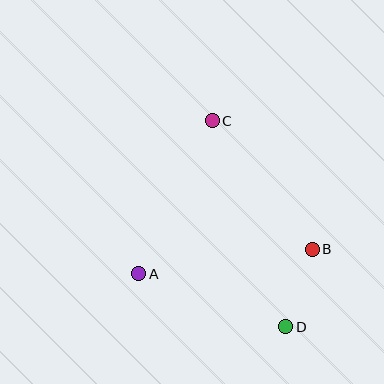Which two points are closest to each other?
Points B and D are closest to each other.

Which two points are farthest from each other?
Points C and D are farthest from each other.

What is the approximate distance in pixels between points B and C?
The distance between B and C is approximately 163 pixels.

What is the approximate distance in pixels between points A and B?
The distance between A and B is approximately 175 pixels.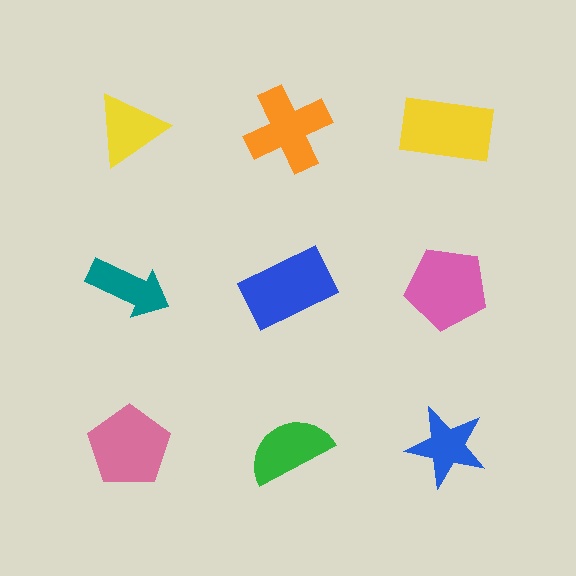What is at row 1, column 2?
An orange cross.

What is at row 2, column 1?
A teal arrow.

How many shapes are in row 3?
3 shapes.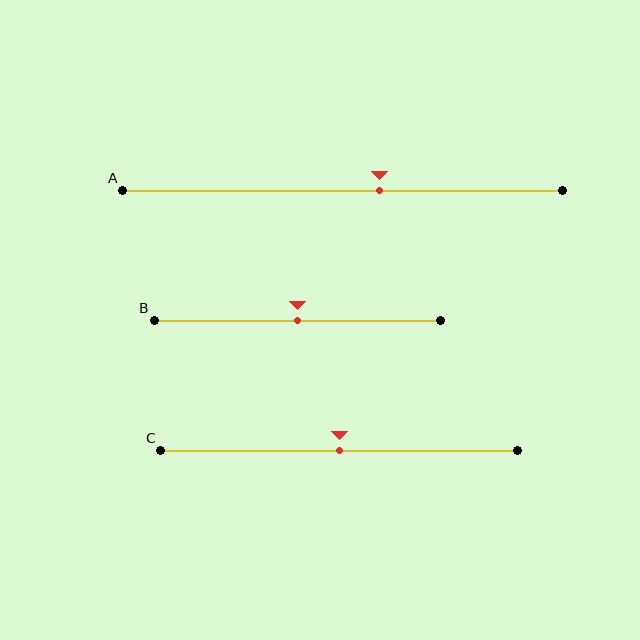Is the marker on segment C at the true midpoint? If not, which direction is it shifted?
Yes, the marker on segment C is at the true midpoint.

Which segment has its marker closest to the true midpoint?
Segment B has its marker closest to the true midpoint.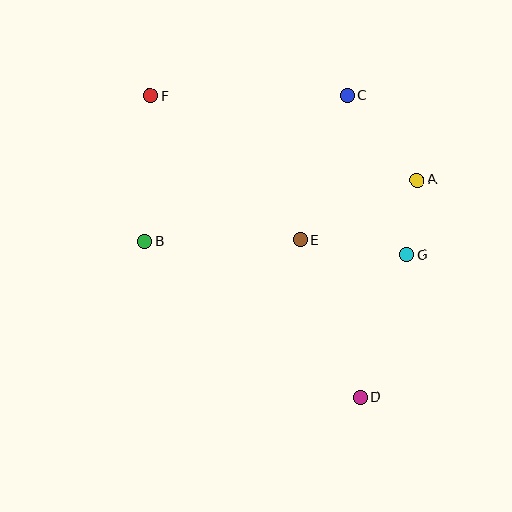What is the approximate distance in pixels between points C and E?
The distance between C and E is approximately 152 pixels.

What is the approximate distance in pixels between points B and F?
The distance between B and F is approximately 146 pixels.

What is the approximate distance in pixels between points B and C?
The distance between B and C is approximately 250 pixels.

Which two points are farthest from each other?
Points D and F are farthest from each other.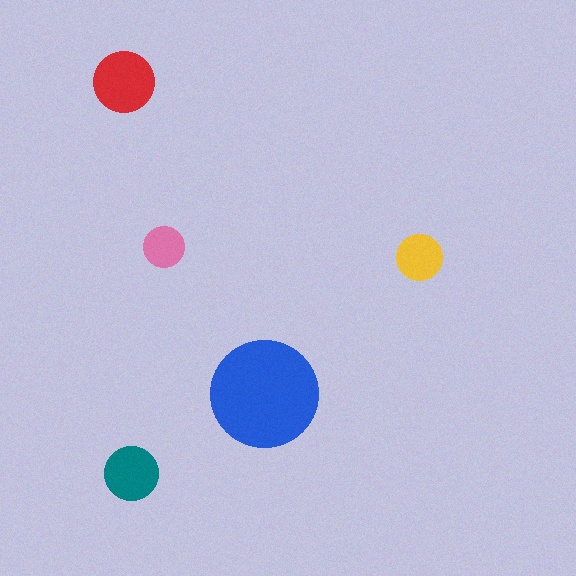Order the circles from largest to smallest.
the blue one, the red one, the teal one, the yellow one, the pink one.